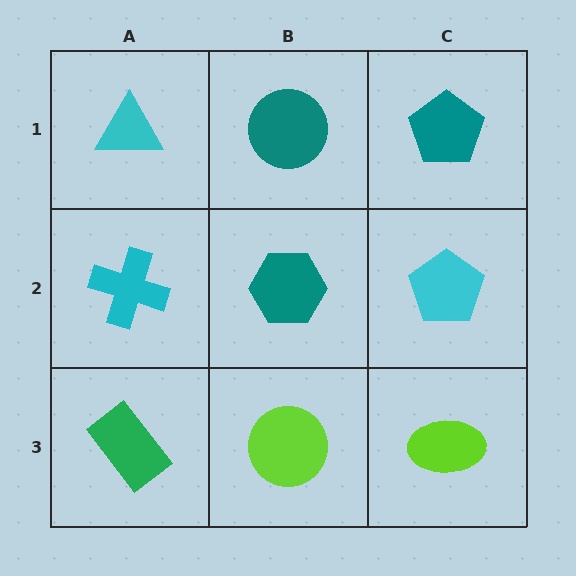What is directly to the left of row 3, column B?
A green rectangle.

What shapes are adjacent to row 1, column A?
A cyan cross (row 2, column A), a teal circle (row 1, column B).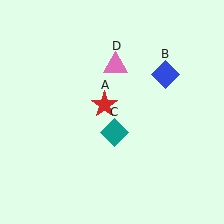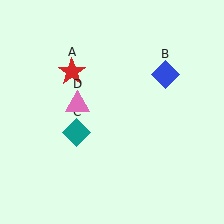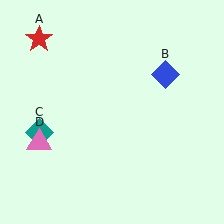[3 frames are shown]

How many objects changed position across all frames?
3 objects changed position: red star (object A), teal diamond (object C), pink triangle (object D).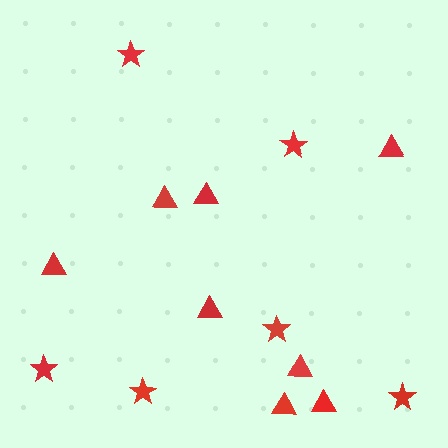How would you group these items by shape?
There are 2 groups: one group of triangles (8) and one group of stars (6).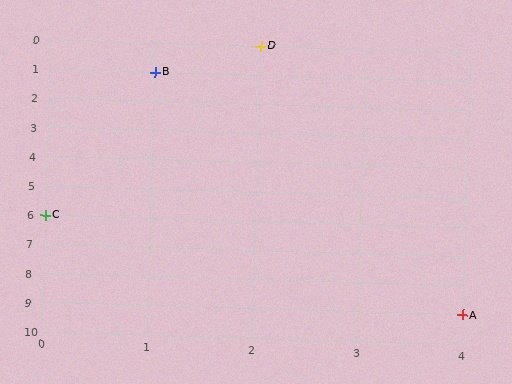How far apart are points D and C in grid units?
Points D and C are 2 columns and 6 rows apart (about 6.3 grid units diagonally).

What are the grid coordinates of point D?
Point D is at grid coordinates (2, 0).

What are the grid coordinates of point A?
Point A is at grid coordinates (4, 9).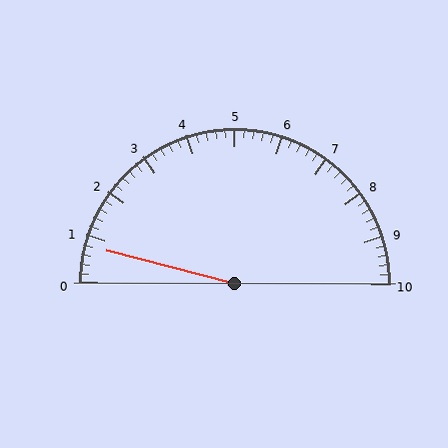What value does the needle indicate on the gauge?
The needle indicates approximately 0.8.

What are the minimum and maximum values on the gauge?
The gauge ranges from 0 to 10.